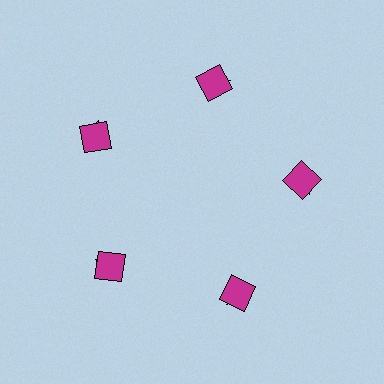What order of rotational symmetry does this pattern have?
This pattern has 5-fold rotational symmetry.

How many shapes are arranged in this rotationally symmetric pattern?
There are 10 shapes, arranged in 5 groups of 2.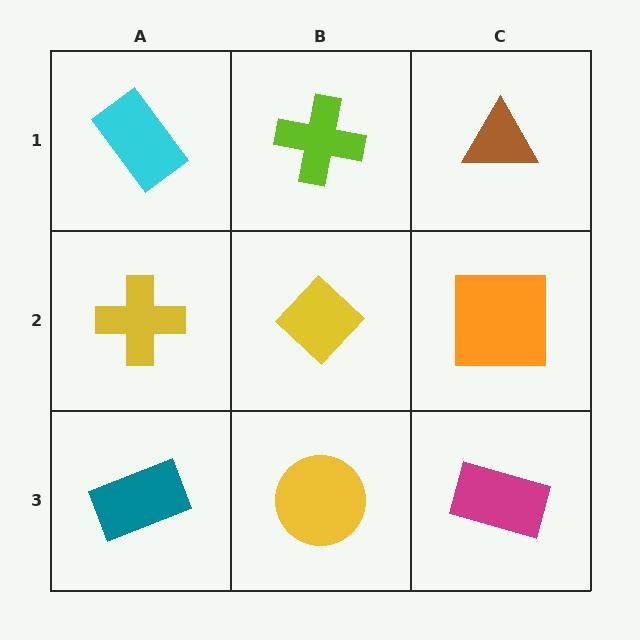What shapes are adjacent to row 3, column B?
A yellow diamond (row 2, column B), a teal rectangle (row 3, column A), a magenta rectangle (row 3, column C).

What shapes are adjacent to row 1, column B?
A yellow diamond (row 2, column B), a cyan rectangle (row 1, column A), a brown triangle (row 1, column C).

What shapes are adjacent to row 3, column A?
A yellow cross (row 2, column A), a yellow circle (row 3, column B).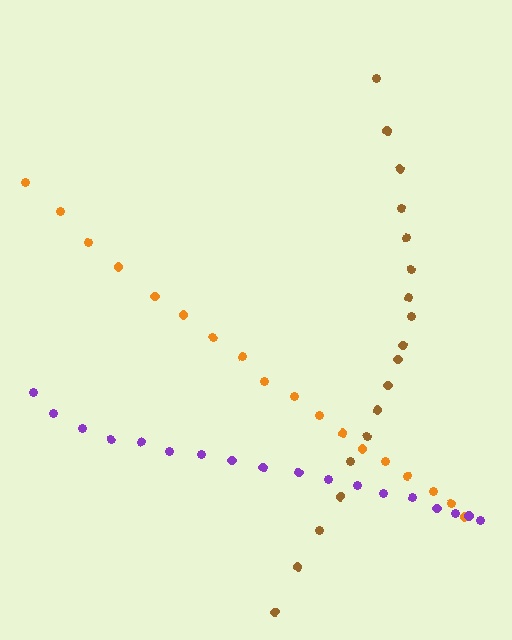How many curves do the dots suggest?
There are 3 distinct paths.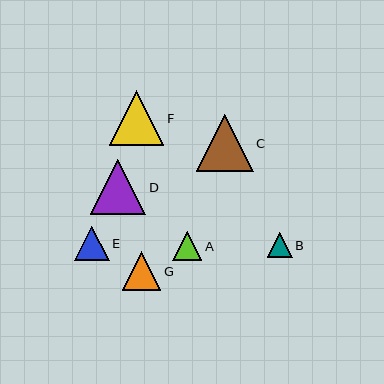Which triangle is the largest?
Triangle C is the largest with a size of approximately 57 pixels.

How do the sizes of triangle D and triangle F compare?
Triangle D and triangle F are approximately the same size.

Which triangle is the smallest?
Triangle B is the smallest with a size of approximately 25 pixels.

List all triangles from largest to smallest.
From largest to smallest: C, D, F, G, E, A, B.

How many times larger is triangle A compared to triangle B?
Triangle A is approximately 1.2 times the size of triangle B.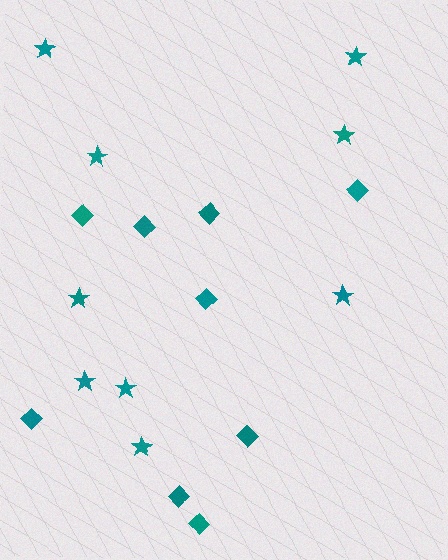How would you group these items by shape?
There are 2 groups: one group of diamonds (9) and one group of stars (9).